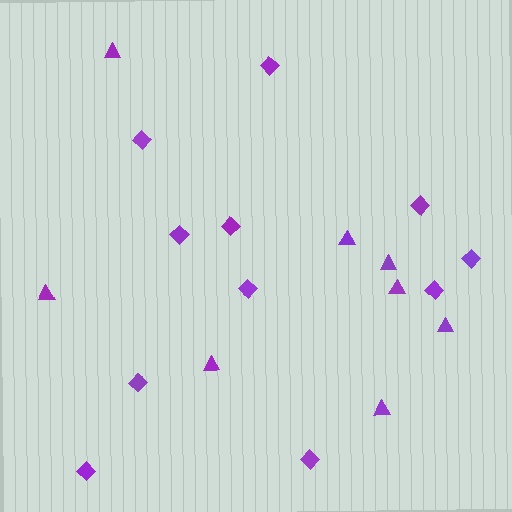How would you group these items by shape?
There are 2 groups: one group of triangles (8) and one group of diamonds (11).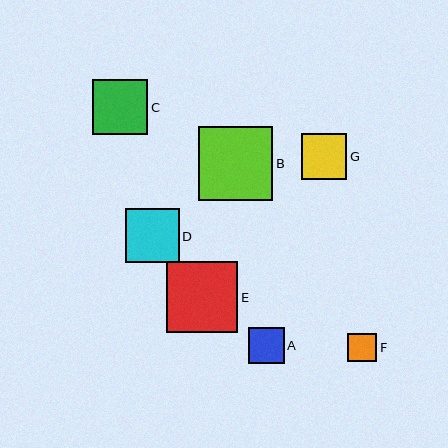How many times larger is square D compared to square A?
Square D is approximately 1.5 times the size of square A.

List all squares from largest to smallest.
From largest to smallest: B, E, C, D, G, A, F.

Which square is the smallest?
Square F is the smallest with a size of approximately 29 pixels.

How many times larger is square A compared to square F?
Square A is approximately 1.2 times the size of square F.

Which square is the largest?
Square B is the largest with a size of approximately 74 pixels.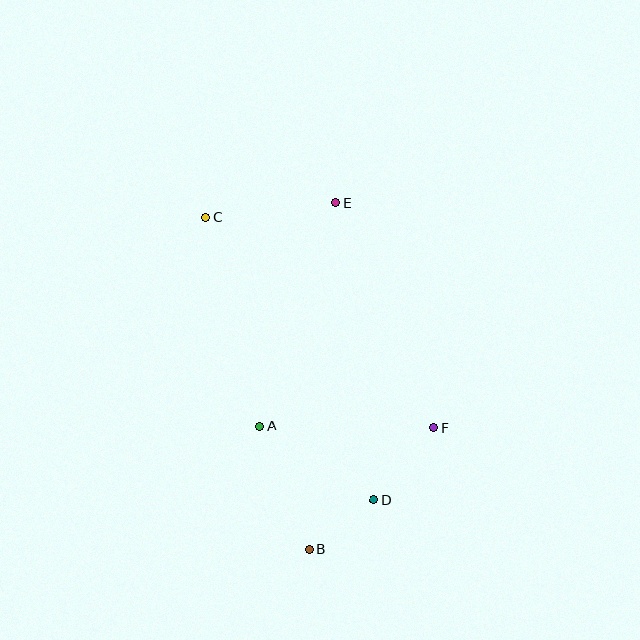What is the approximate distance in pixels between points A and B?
The distance between A and B is approximately 133 pixels.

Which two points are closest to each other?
Points B and D are closest to each other.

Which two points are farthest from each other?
Points B and C are farthest from each other.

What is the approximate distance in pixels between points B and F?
The distance between B and F is approximately 174 pixels.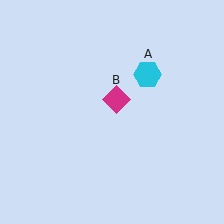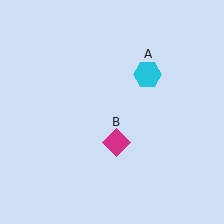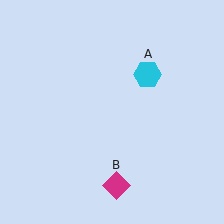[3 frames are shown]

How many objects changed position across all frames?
1 object changed position: magenta diamond (object B).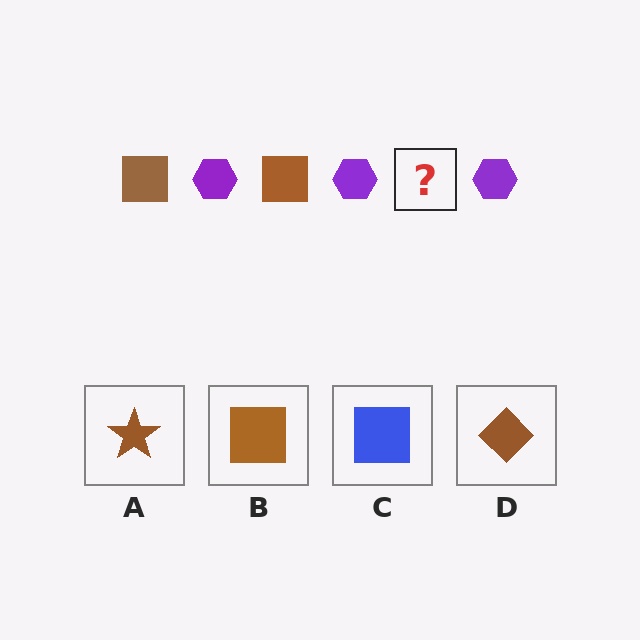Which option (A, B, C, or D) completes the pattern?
B.